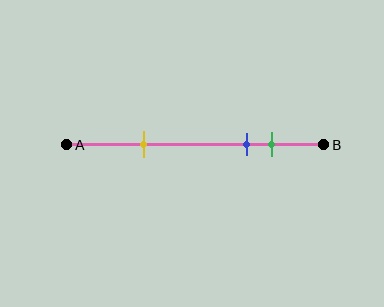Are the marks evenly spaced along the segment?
No, the marks are not evenly spaced.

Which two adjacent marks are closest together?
The blue and green marks are the closest adjacent pair.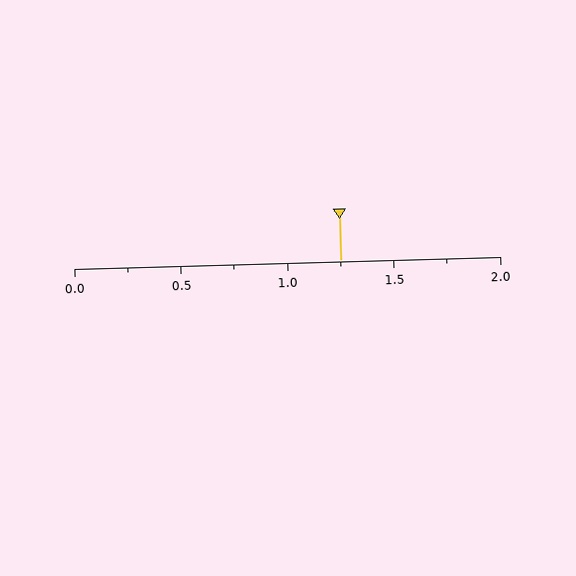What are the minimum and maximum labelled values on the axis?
The axis runs from 0.0 to 2.0.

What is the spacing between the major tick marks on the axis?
The major ticks are spaced 0.5 apart.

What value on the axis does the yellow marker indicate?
The marker indicates approximately 1.25.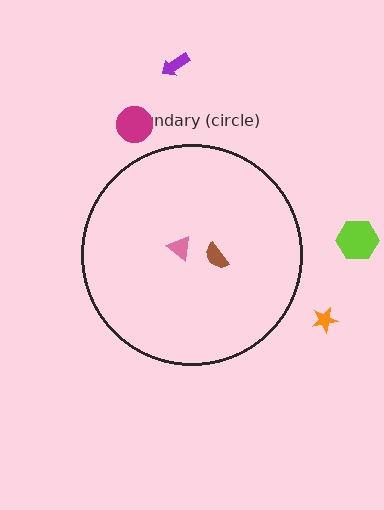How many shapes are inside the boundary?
2 inside, 4 outside.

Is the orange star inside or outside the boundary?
Outside.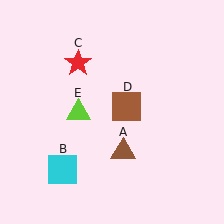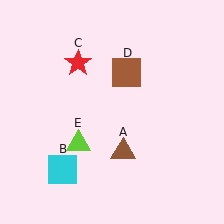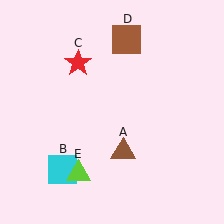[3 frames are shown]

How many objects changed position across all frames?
2 objects changed position: brown square (object D), lime triangle (object E).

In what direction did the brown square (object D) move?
The brown square (object D) moved up.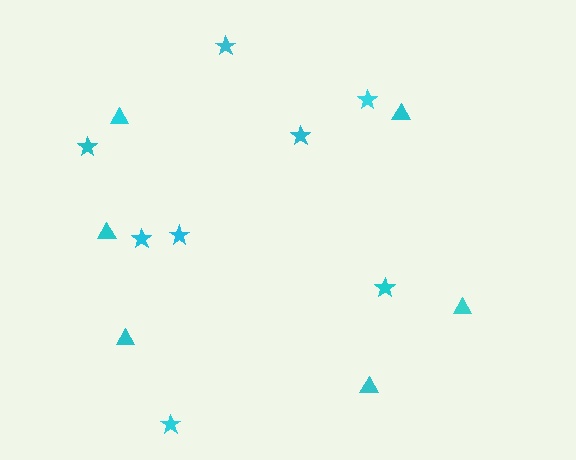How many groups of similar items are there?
There are 2 groups: one group of triangles (6) and one group of stars (8).